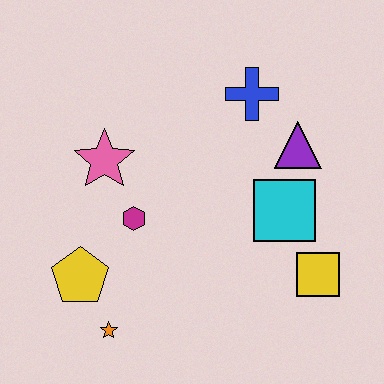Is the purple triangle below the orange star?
No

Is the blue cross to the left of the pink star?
No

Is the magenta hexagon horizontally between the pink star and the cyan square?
Yes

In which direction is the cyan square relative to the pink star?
The cyan square is to the right of the pink star.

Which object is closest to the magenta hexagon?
The pink star is closest to the magenta hexagon.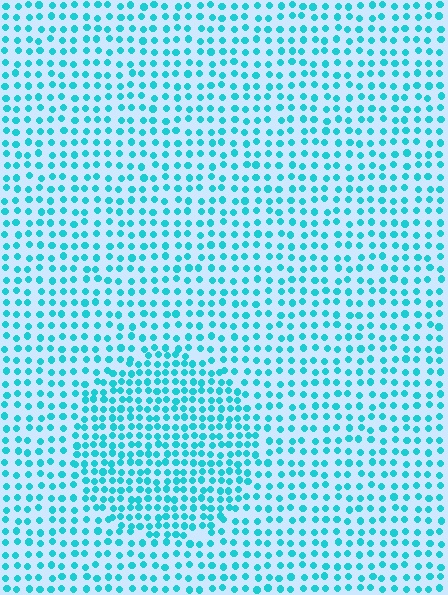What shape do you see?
I see a circle.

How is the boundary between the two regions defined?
The boundary is defined by a change in element density (approximately 1.6x ratio). All elements are the same color, size, and shape.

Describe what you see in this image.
The image contains small cyan elements arranged at two different densities. A circle-shaped region is visible where the elements are more densely packed than the surrounding area.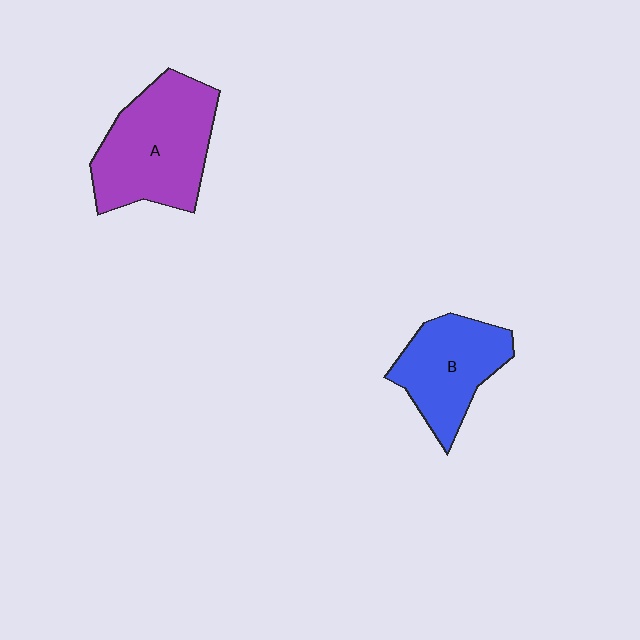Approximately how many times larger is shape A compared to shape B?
Approximately 1.4 times.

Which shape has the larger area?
Shape A (purple).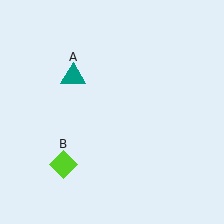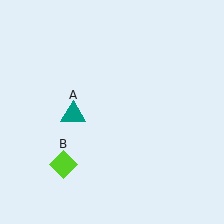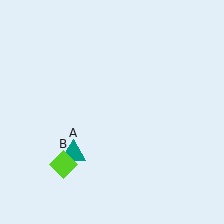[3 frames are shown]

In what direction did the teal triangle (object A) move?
The teal triangle (object A) moved down.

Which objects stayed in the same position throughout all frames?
Lime diamond (object B) remained stationary.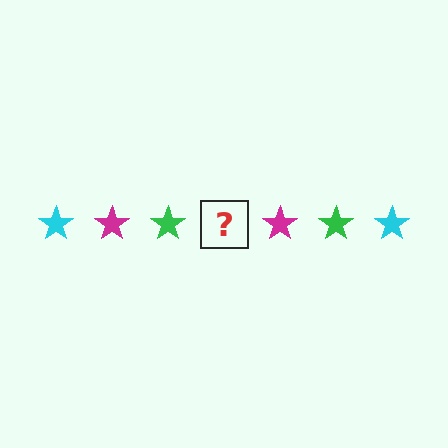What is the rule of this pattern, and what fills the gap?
The rule is that the pattern cycles through cyan, magenta, green stars. The gap should be filled with a cyan star.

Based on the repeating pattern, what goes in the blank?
The blank should be a cyan star.